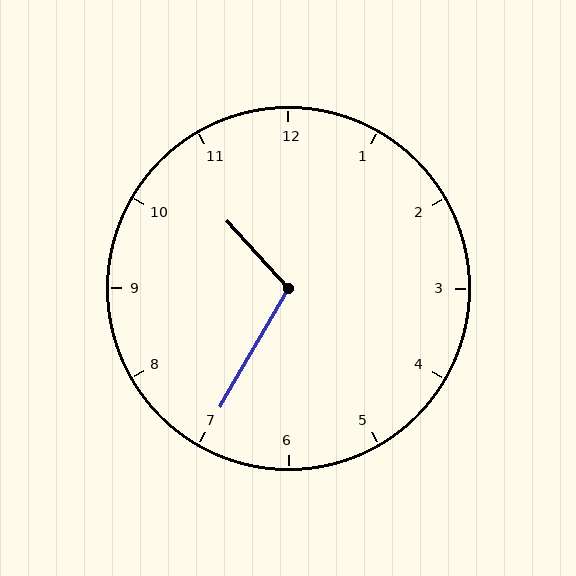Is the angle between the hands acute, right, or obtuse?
It is obtuse.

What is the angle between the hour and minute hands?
Approximately 108 degrees.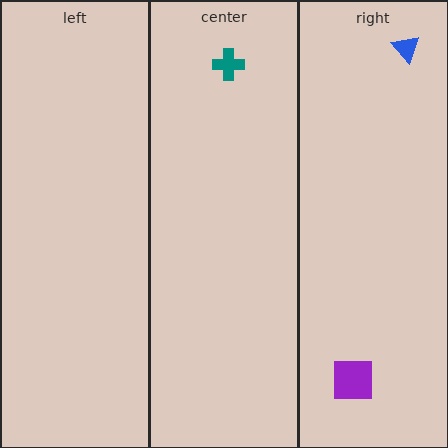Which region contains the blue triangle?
The right region.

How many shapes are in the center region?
1.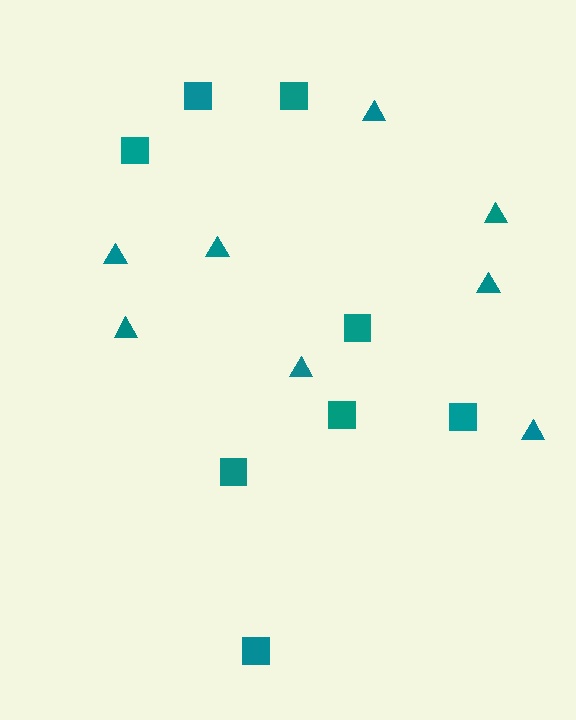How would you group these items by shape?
There are 2 groups: one group of triangles (8) and one group of squares (8).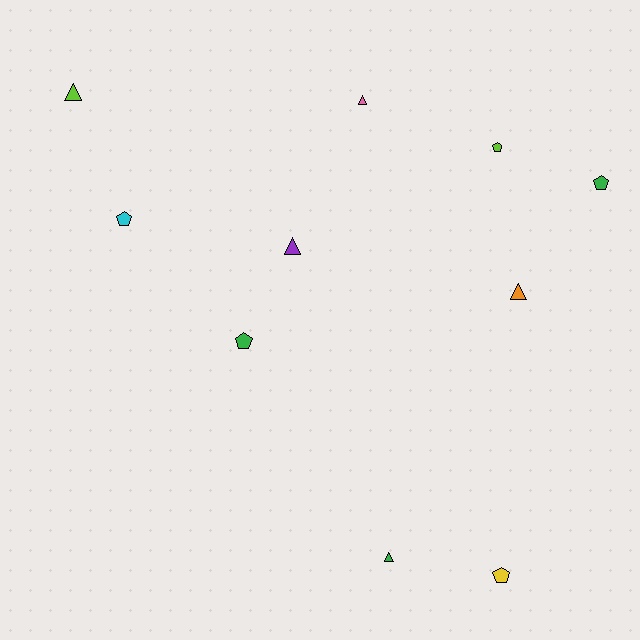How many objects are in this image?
There are 10 objects.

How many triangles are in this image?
There are 5 triangles.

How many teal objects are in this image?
There are no teal objects.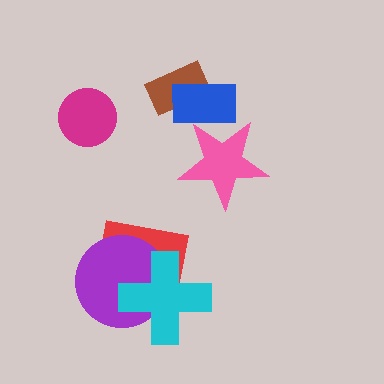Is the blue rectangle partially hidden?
Yes, it is partially covered by another shape.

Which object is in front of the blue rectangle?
The pink star is in front of the blue rectangle.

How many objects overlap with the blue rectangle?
2 objects overlap with the blue rectangle.